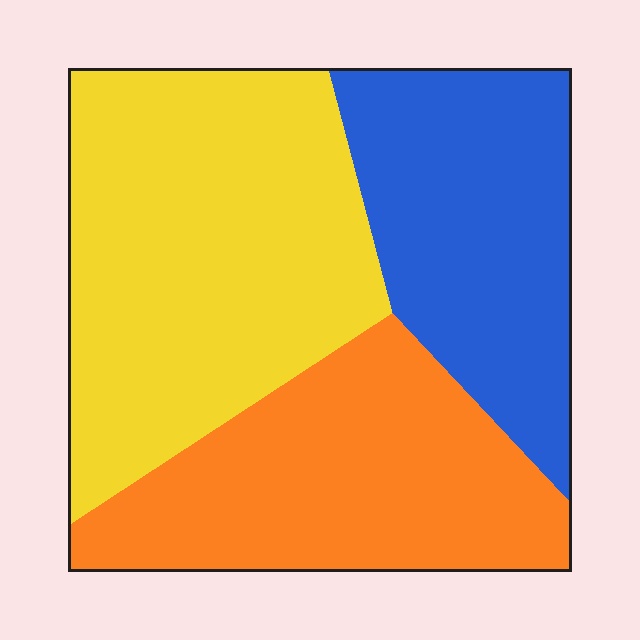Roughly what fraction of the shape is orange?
Orange takes up about one third (1/3) of the shape.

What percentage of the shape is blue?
Blue covers 27% of the shape.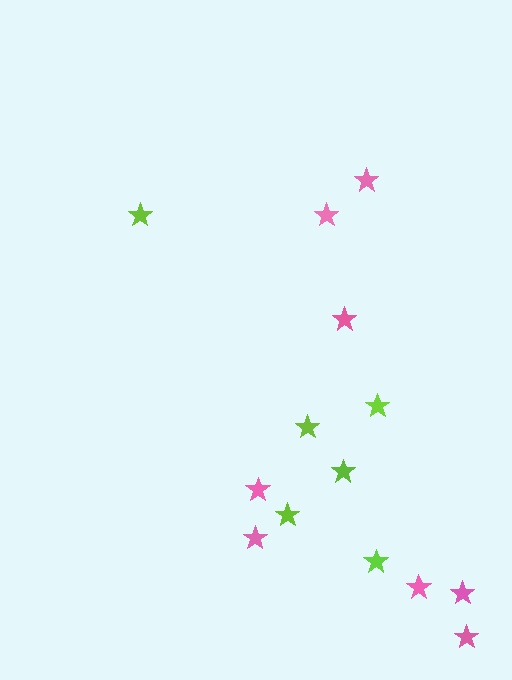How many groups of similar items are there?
There are 2 groups: one group of pink stars (8) and one group of lime stars (6).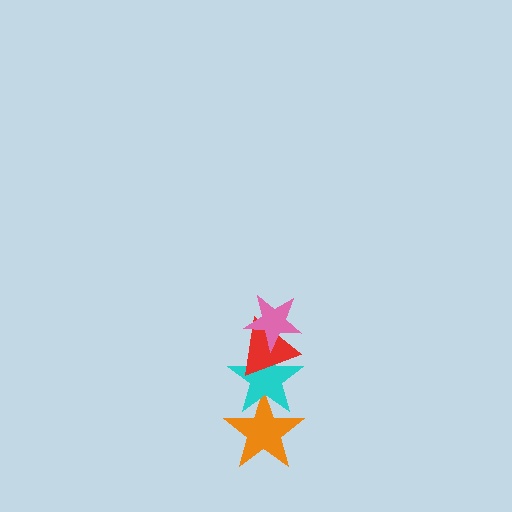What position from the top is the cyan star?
The cyan star is 3rd from the top.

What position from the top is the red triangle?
The red triangle is 2nd from the top.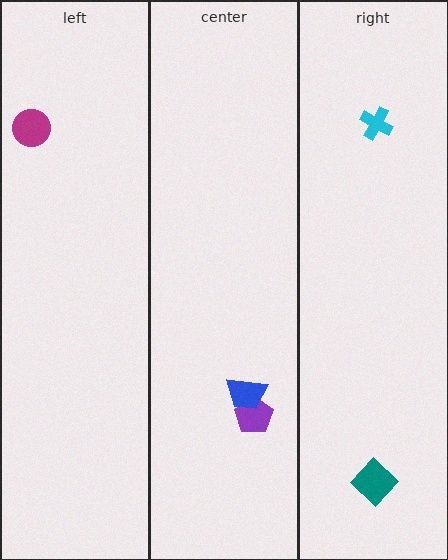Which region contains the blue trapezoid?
The center region.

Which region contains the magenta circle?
The left region.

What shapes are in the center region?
The purple pentagon, the blue trapezoid.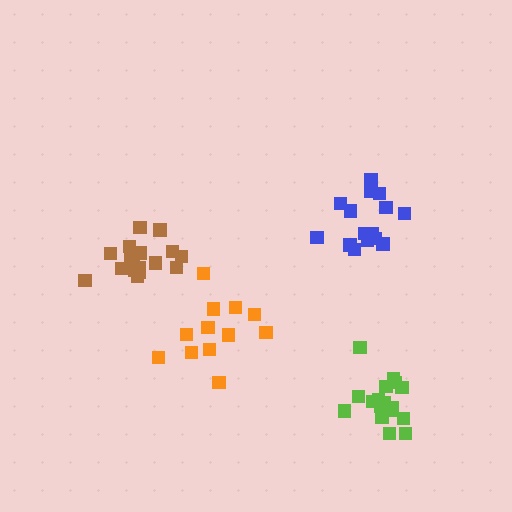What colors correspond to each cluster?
The clusters are colored: brown, blue, orange, lime.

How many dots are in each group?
Group 1: 17 dots, Group 2: 16 dots, Group 3: 12 dots, Group 4: 17 dots (62 total).